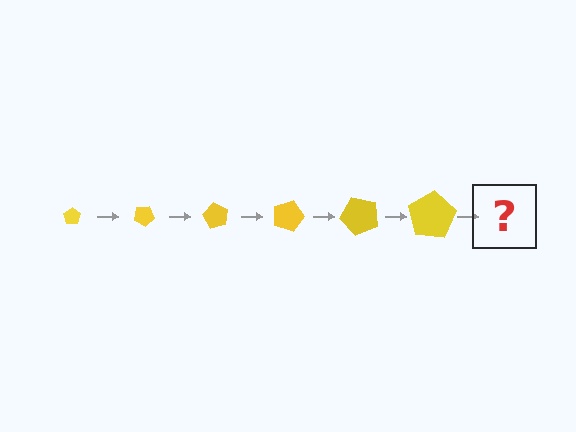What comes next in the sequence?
The next element should be a pentagon, larger than the previous one and rotated 180 degrees from the start.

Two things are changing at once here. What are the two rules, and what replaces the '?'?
The two rules are that the pentagon grows larger each step and it rotates 30 degrees each step. The '?' should be a pentagon, larger than the previous one and rotated 180 degrees from the start.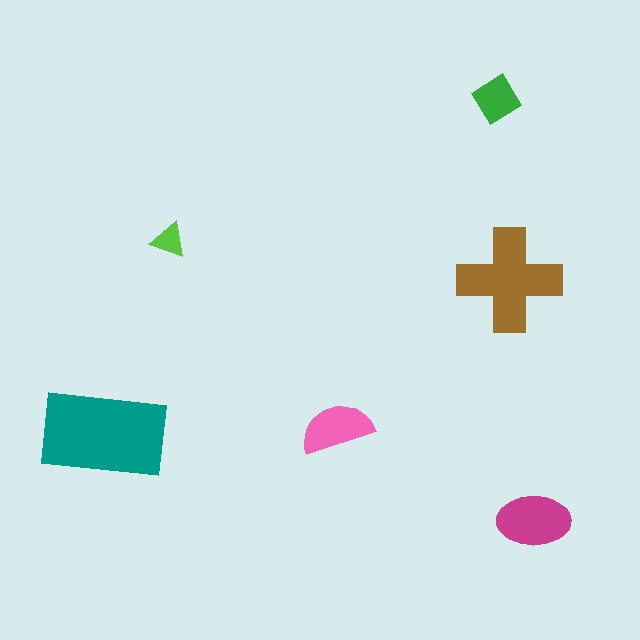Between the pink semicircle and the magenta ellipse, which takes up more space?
The magenta ellipse.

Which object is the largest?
The teal rectangle.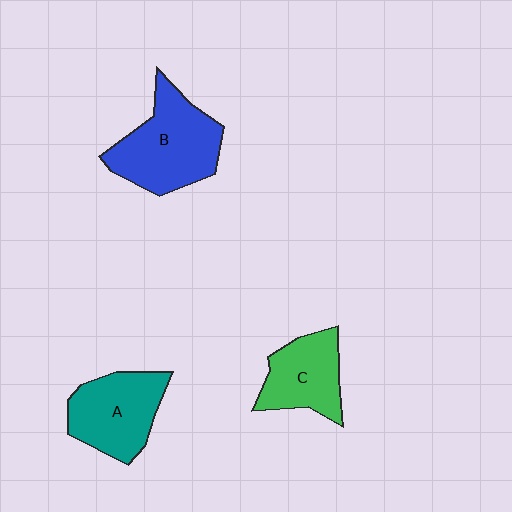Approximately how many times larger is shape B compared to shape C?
Approximately 1.5 times.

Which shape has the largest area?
Shape B (blue).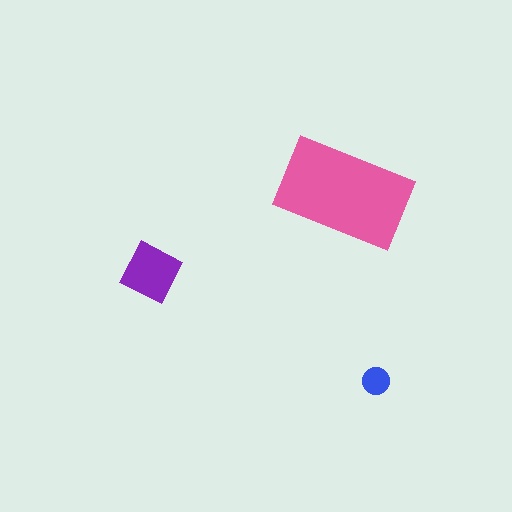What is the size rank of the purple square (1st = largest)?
2nd.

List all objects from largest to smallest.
The pink rectangle, the purple square, the blue circle.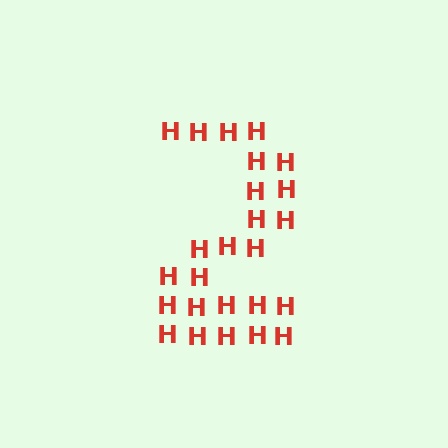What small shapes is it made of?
It is made of small letter H's.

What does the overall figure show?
The overall figure shows the digit 2.